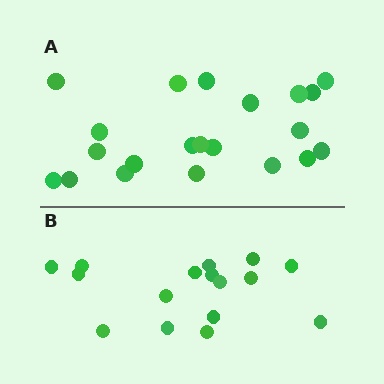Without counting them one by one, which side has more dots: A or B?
Region A (the top region) has more dots.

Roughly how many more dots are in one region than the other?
Region A has about 5 more dots than region B.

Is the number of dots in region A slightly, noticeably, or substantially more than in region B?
Region A has noticeably more, but not dramatically so. The ratio is roughly 1.3 to 1.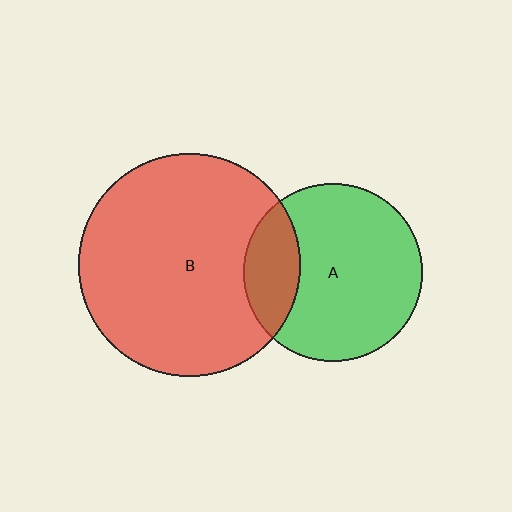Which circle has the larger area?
Circle B (red).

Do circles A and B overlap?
Yes.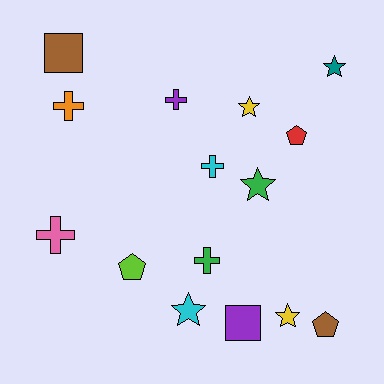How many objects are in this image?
There are 15 objects.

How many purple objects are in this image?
There are 2 purple objects.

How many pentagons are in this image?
There are 3 pentagons.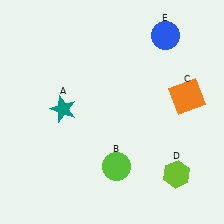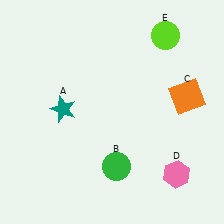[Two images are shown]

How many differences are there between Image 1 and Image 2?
There are 3 differences between the two images.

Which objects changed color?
B changed from lime to green. D changed from lime to pink. E changed from blue to lime.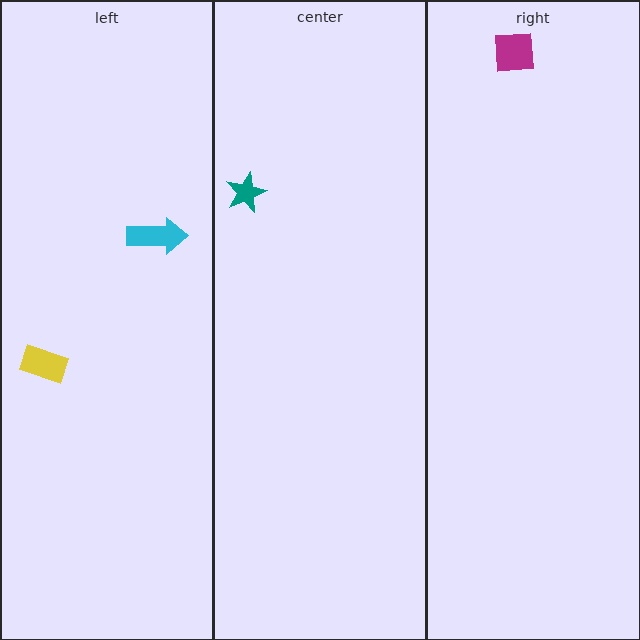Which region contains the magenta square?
The right region.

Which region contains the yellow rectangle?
The left region.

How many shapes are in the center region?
1.